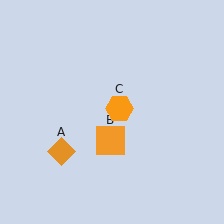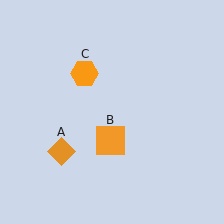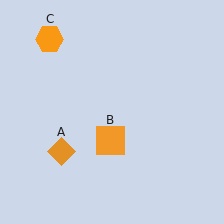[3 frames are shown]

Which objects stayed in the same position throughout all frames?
Orange diamond (object A) and orange square (object B) remained stationary.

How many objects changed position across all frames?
1 object changed position: orange hexagon (object C).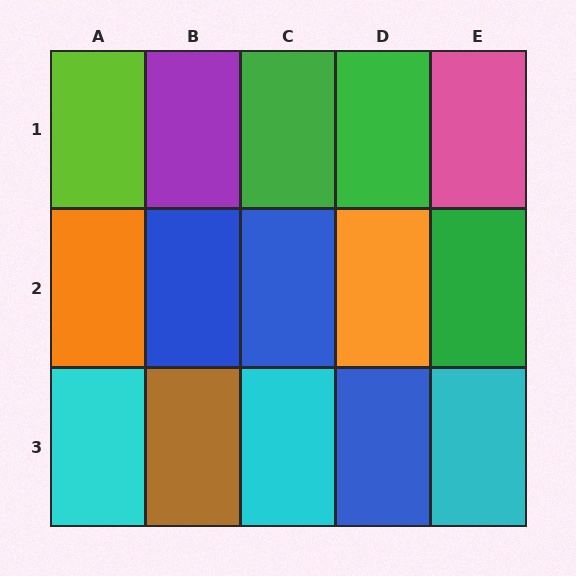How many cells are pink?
1 cell is pink.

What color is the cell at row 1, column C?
Green.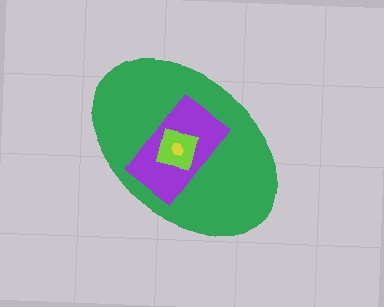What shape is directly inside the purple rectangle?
The lime square.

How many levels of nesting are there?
4.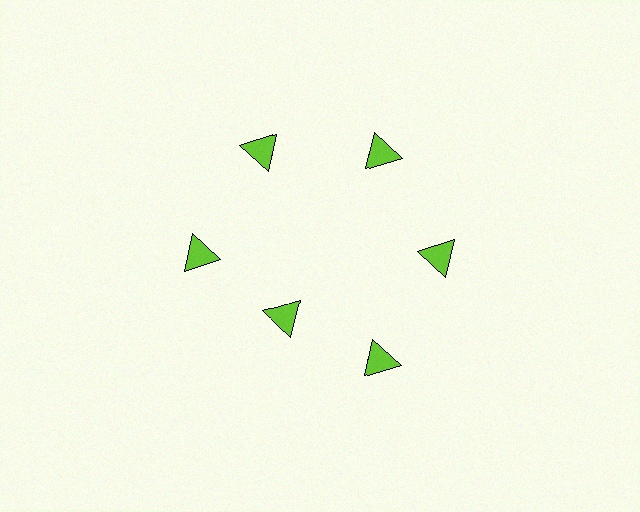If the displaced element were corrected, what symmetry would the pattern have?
It would have 6-fold rotational symmetry — the pattern would map onto itself every 60 degrees.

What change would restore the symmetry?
The symmetry would be restored by moving it outward, back onto the ring so that all 6 triangles sit at equal angles and equal distance from the center.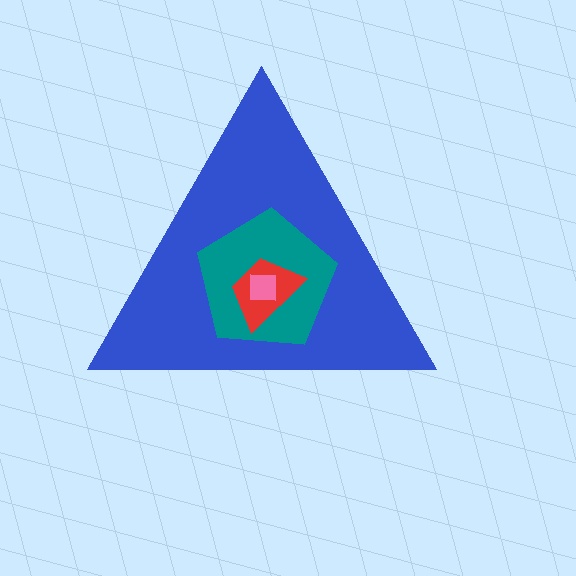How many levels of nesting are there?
4.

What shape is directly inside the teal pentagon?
The red trapezoid.